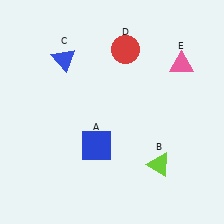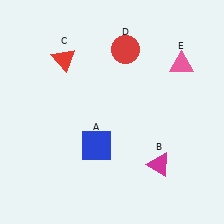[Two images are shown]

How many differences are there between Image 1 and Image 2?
There are 2 differences between the two images.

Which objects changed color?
B changed from lime to magenta. C changed from blue to red.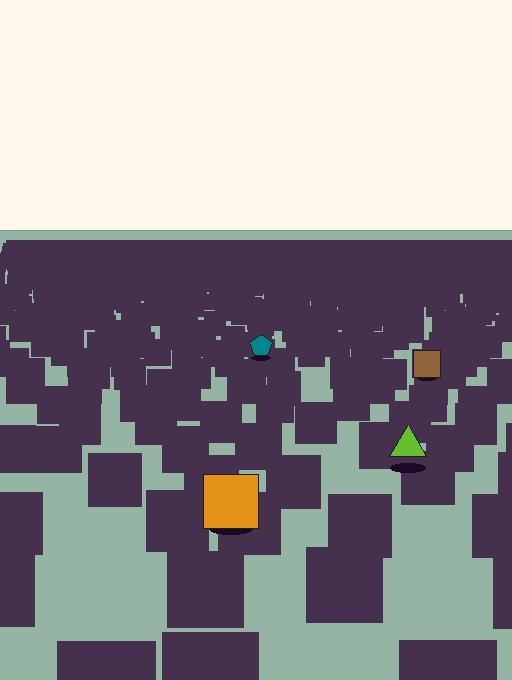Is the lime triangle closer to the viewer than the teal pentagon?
Yes. The lime triangle is closer — you can tell from the texture gradient: the ground texture is coarser near it.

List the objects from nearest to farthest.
From nearest to farthest: the orange square, the lime triangle, the brown square, the teal pentagon.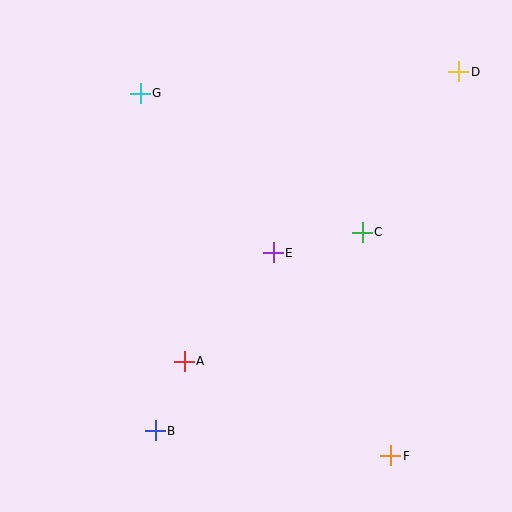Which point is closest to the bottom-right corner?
Point F is closest to the bottom-right corner.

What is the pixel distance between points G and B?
The distance between G and B is 338 pixels.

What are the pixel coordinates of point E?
Point E is at (273, 253).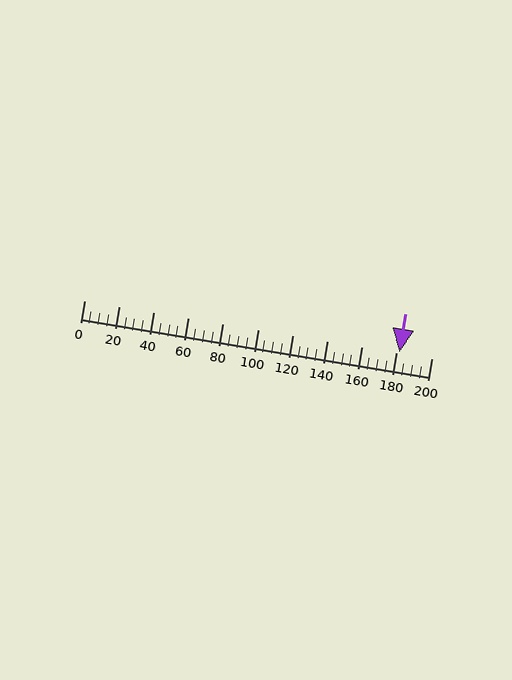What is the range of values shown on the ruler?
The ruler shows values from 0 to 200.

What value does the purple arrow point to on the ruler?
The purple arrow points to approximately 181.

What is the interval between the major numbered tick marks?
The major tick marks are spaced 20 units apart.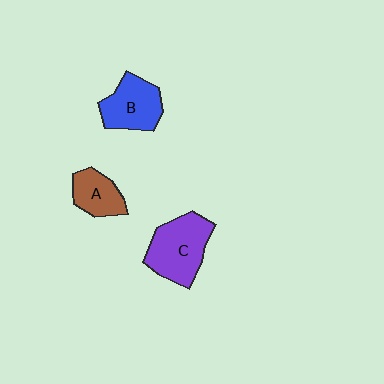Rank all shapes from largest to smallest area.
From largest to smallest: C (purple), B (blue), A (brown).